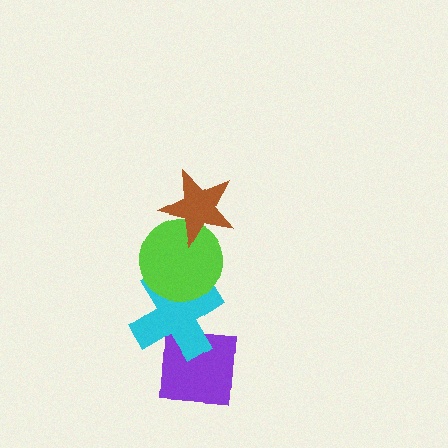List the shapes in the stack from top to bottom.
From top to bottom: the brown star, the lime circle, the cyan cross, the purple square.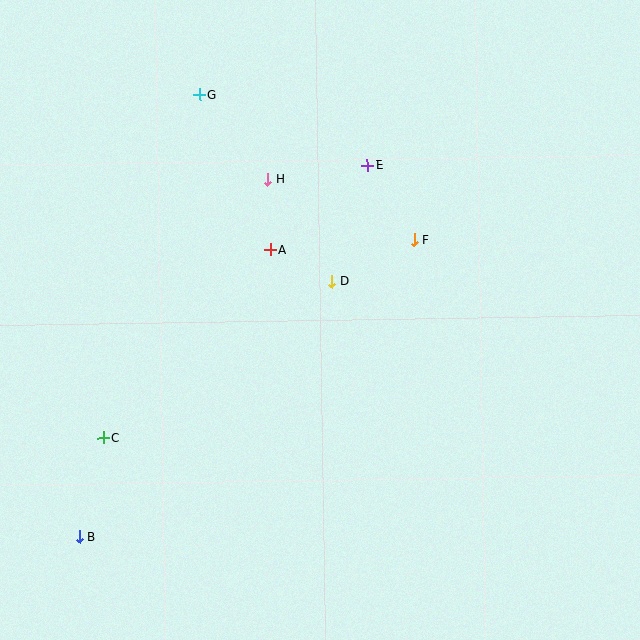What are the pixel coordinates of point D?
Point D is at (332, 281).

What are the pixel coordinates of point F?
Point F is at (414, 240).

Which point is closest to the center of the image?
Point D at (332, 281) is closest to the center.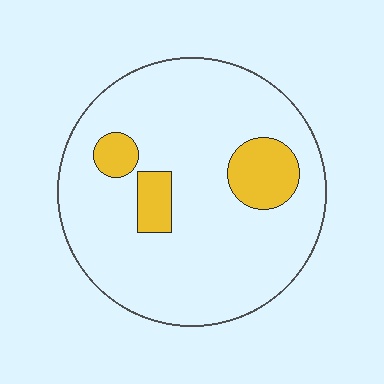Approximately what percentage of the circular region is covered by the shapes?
Approximately 15%.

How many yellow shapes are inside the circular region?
3.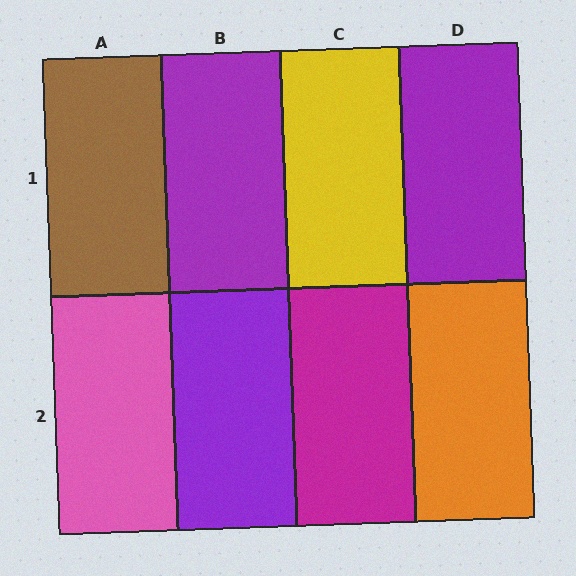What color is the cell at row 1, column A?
Brown.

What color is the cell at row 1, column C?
Yellow.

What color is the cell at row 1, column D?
Purple.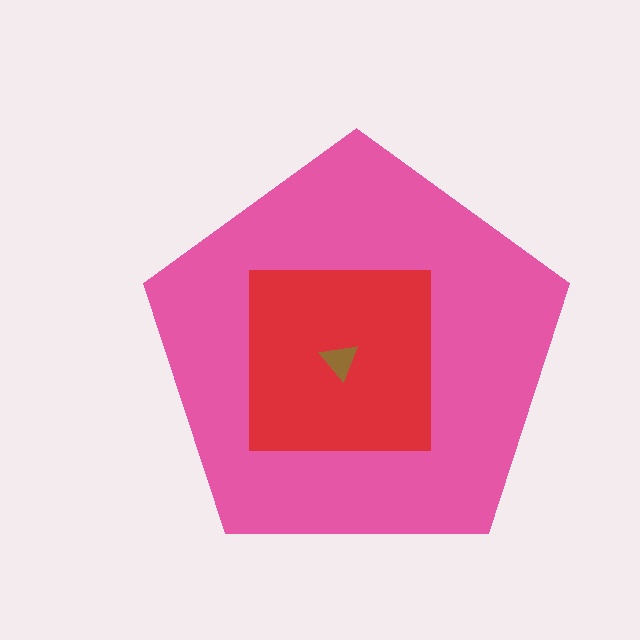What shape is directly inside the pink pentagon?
The red square.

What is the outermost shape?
The pink pentagon.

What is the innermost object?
The brown triangle.